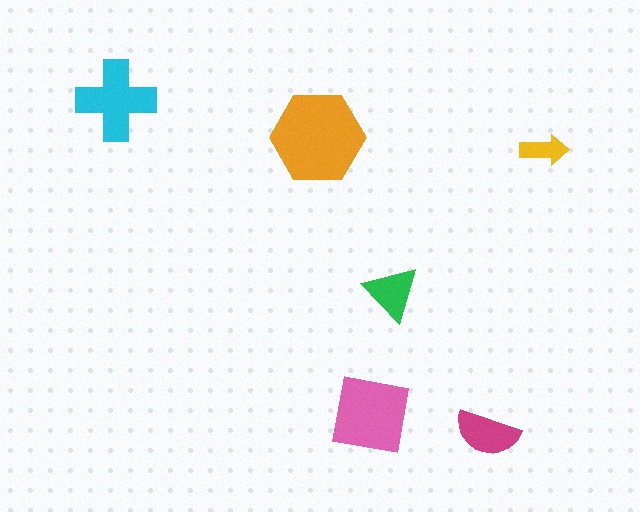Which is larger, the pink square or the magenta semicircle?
The pink square.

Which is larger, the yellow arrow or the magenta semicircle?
The magenta semicircle.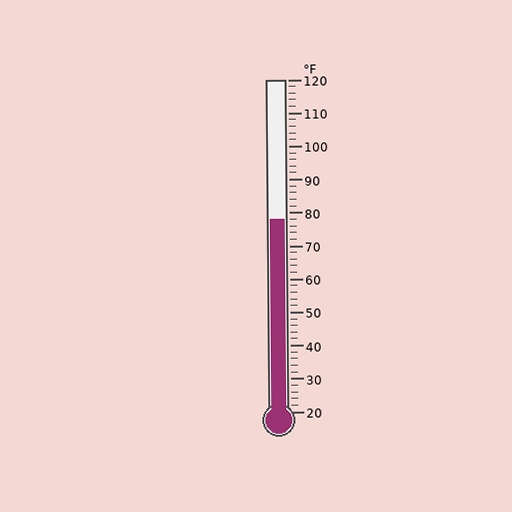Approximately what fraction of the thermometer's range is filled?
The thermometer is filled to approximately 60% of its range.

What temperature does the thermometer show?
The thermometer shows approximately 78°F.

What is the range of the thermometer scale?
The thermometer scale ranges from 20°F to 120°F.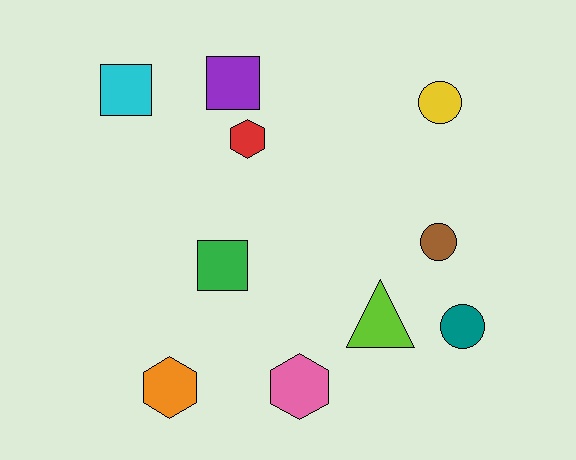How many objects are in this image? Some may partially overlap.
There are 10 objects.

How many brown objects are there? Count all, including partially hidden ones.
There is 1 brown object.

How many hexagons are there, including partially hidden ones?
There are 3 hexagons.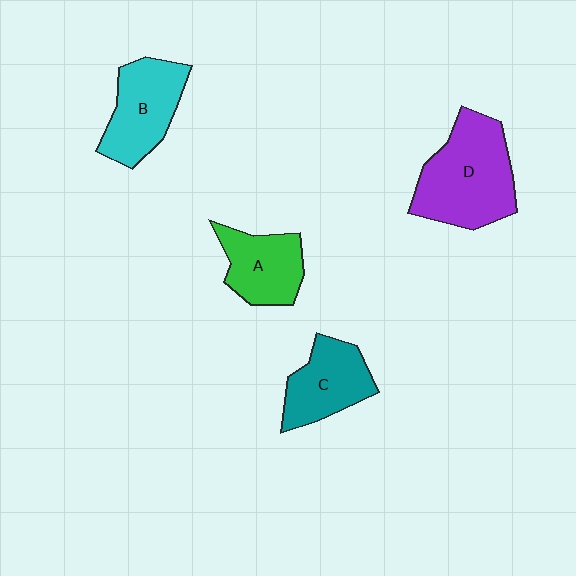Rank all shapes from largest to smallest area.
From largest to smallest: D (purple), B (cyan), C (teal), A (green).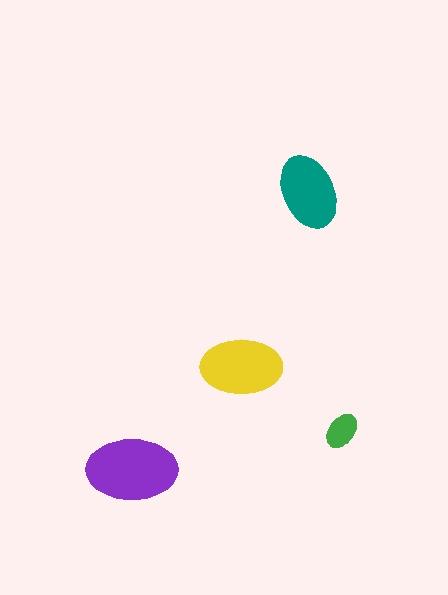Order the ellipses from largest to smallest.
the purple one, the yellow one, the teal one, the green one.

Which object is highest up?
The teal ellipse is topmost.